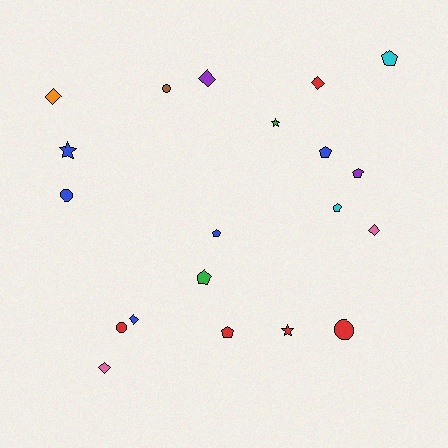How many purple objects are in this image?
There are 2 purple objects.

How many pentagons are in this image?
There are 7 pentagons.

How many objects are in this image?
There are 20 objects.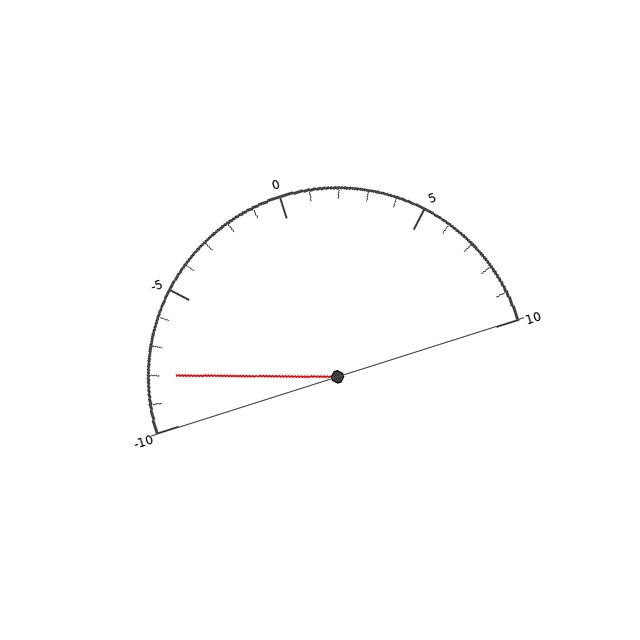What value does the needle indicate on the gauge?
The needle indicates approximately -8.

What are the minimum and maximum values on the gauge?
The gauge ranges from -10 to 10.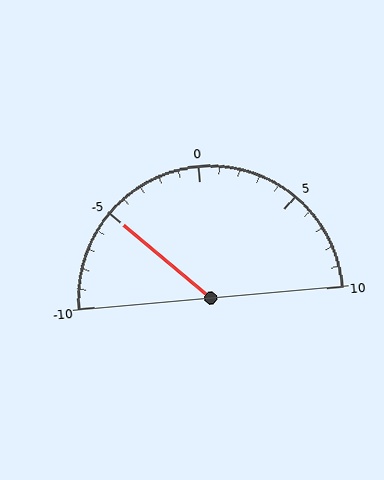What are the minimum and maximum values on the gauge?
The gauge ranges from -10 to 10.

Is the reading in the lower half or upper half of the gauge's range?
The reading is in the lower half of the range (-10 to 10).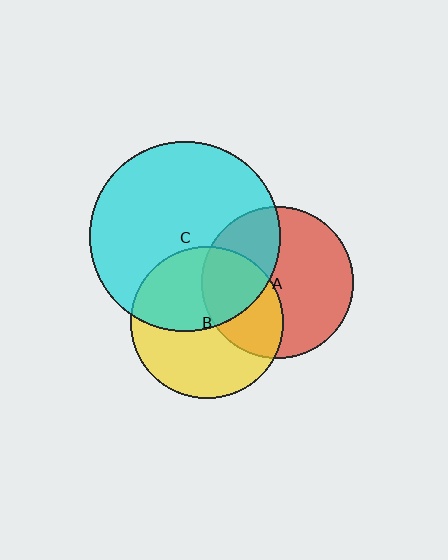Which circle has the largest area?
Circle C (cyan).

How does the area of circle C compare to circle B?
Approximately 1.6 times.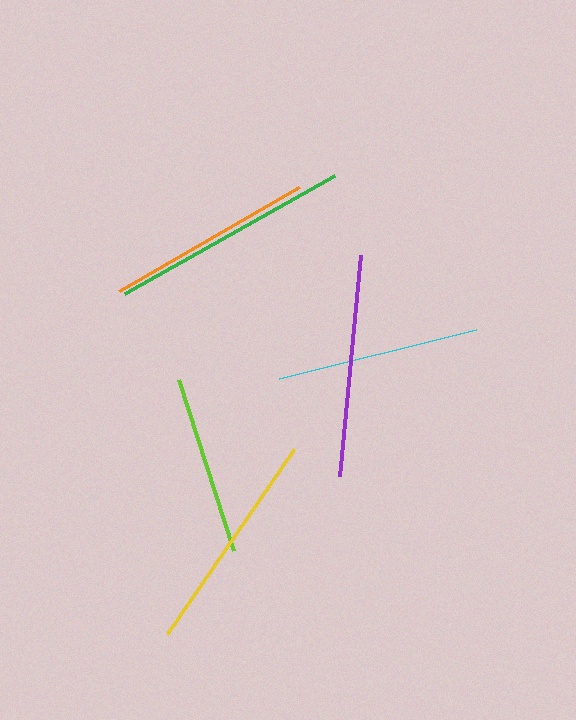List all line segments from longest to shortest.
From longest to shortest: green, yellow, purple, orange, cyan, lime.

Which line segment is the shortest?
The lime line is the shortest at approximately 180 pixels.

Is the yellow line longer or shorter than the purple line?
The yellow line is longer than the purple line.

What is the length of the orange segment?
The orange segment is approximately 208 pixels long.